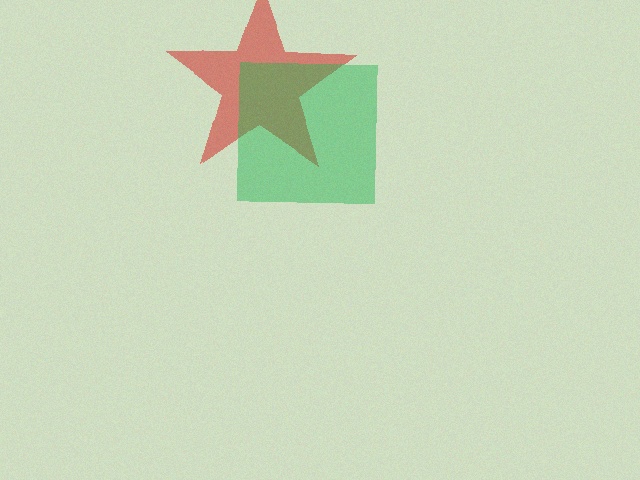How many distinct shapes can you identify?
There are 2 distinct shapes: a red star, a green square.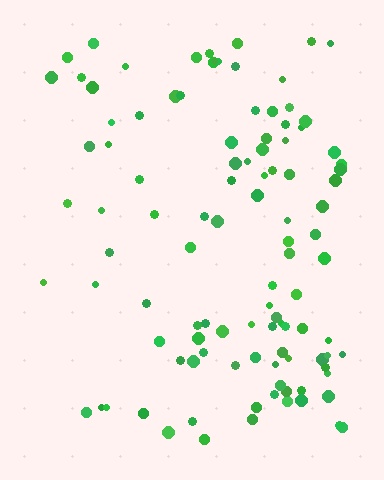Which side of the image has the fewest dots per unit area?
The left.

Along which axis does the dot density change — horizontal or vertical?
Horizontal.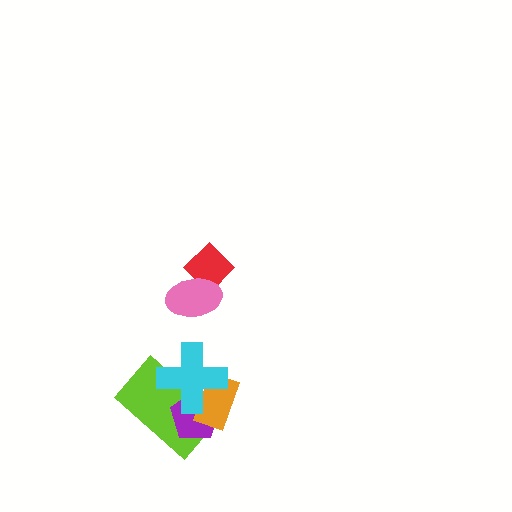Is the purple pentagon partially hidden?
Yes, it is partially covered by another shape.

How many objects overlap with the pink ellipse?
1 object overlaps with the pink ellipse.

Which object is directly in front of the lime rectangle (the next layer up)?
The purple pentagon is directly in front of the lime rectangle.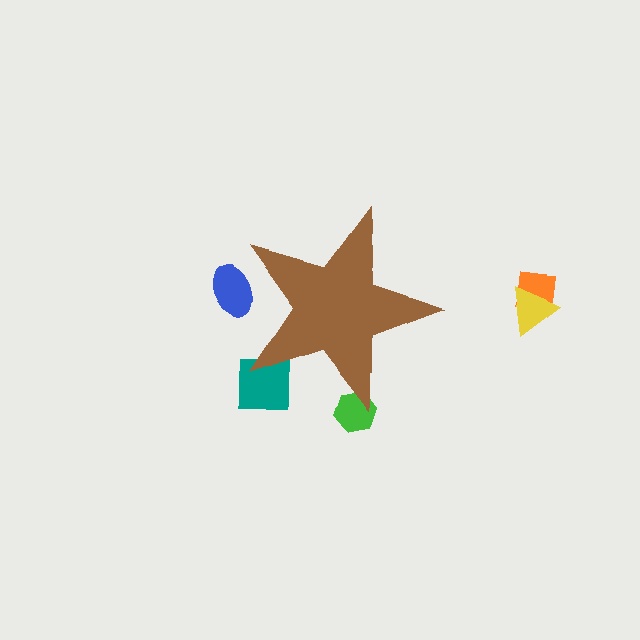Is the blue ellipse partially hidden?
Yes, the blue ellipse is partially hidden behind the brown star.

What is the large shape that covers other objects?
A brown star.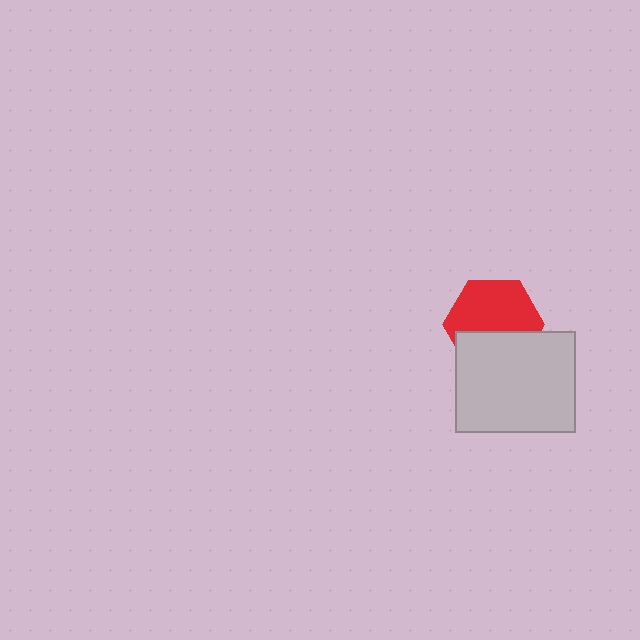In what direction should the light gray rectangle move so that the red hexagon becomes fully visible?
The light gray rectangle should move down. That is the shortest direction to clear the overlap and leave the red hexagon fully visible.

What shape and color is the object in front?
The object in front is a light gray rectangle.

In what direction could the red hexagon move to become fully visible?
The red hexagon could move up. That would shift it out from behind the light gray rectangle entirely.